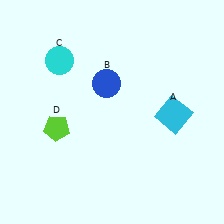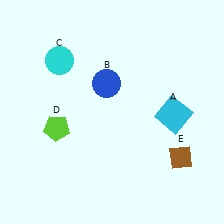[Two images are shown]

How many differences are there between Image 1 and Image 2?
There is 1 difference between the two images.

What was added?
A brown diamond (E) was added in Image 2.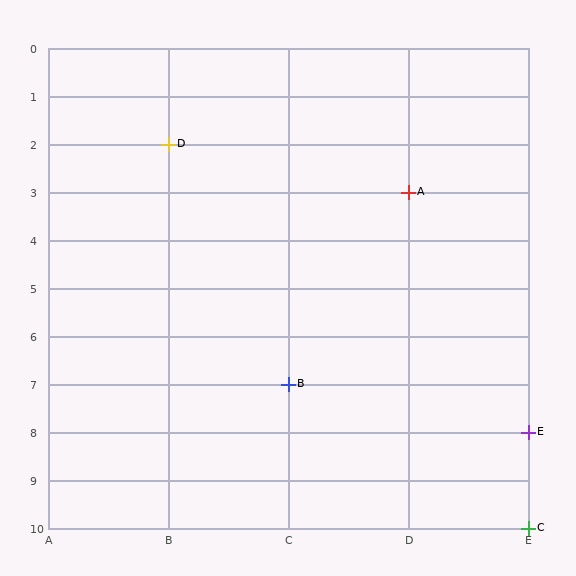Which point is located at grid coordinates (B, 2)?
Point D is at (B, 2).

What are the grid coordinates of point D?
Point D is at grid coordinates (B, 2).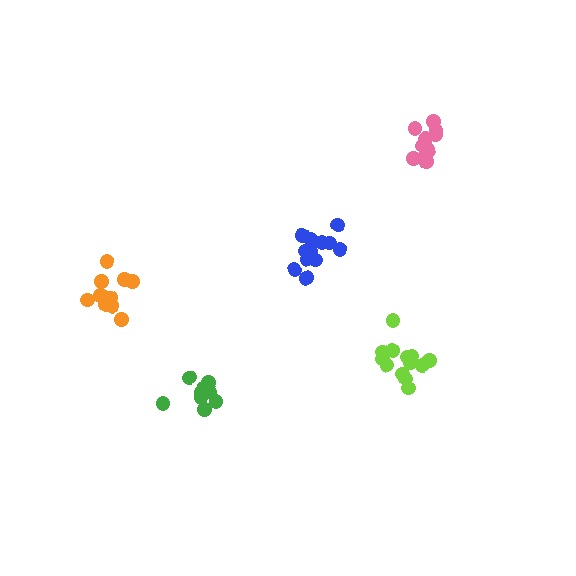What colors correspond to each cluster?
The clusters are colored: green, lime, pink, orange, blue.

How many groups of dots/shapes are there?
There are 5 groups.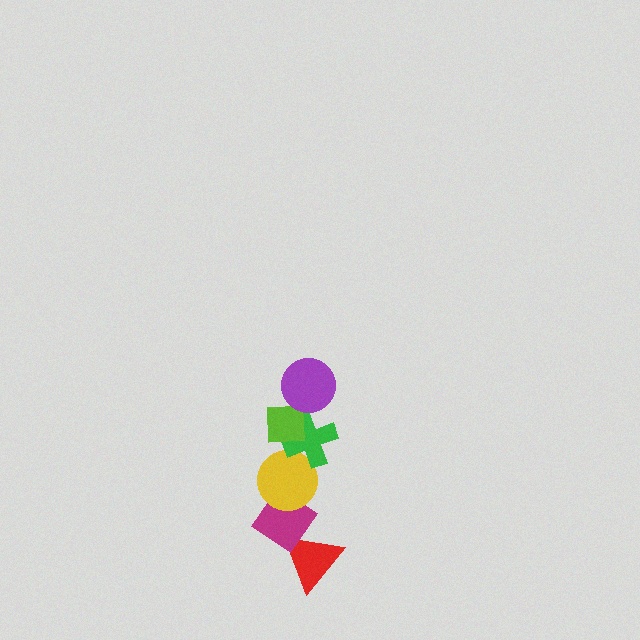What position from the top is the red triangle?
The red triangle is 6th from the top.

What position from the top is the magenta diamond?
The magenta diamond is 5th from the top.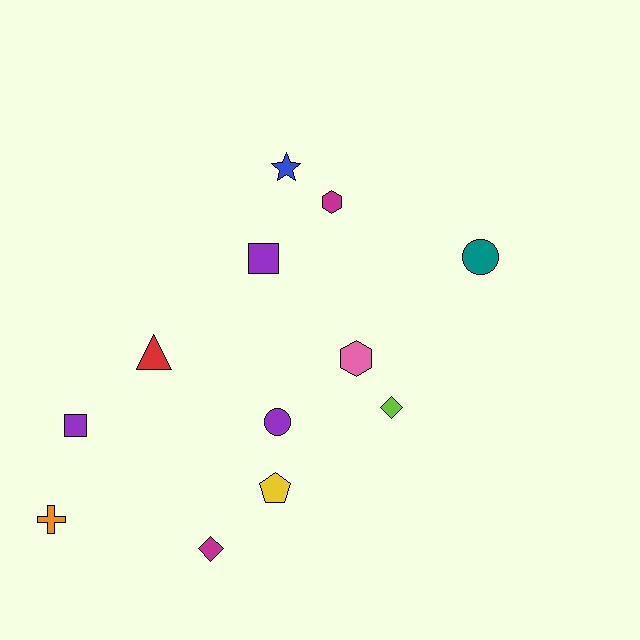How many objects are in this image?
There are 12 objects.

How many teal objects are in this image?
There is 1 teal object.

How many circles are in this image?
There are 2 circles.